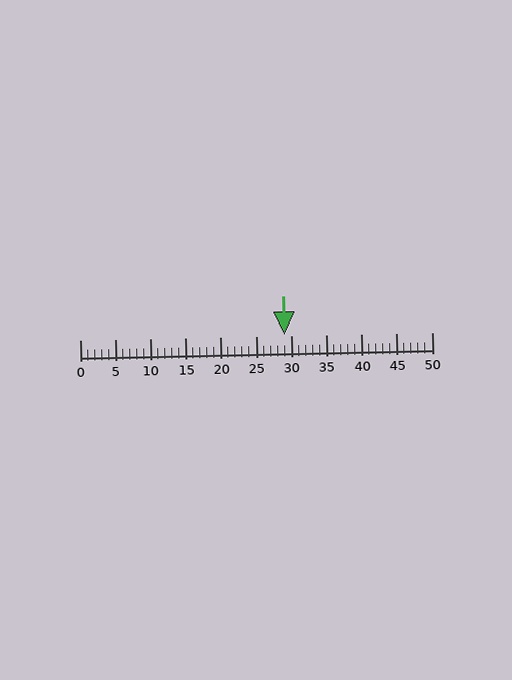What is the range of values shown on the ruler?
The ruler shows values from 0 to 50.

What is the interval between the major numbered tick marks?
The major tick marks are spaced 5 units apart.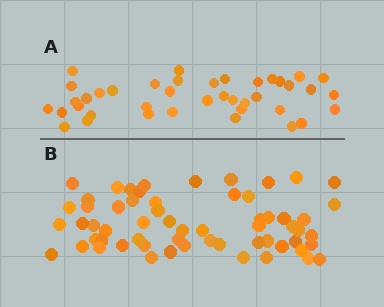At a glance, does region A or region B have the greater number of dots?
Region B (the bottom region) has more dots.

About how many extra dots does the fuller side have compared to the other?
Region B has approximately 20 more dots than region A.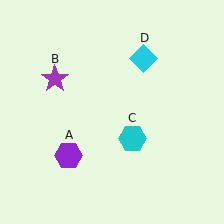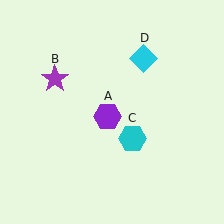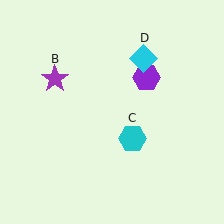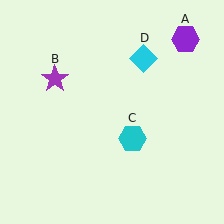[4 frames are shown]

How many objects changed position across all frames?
1 object changed position: purple hexagon (object A).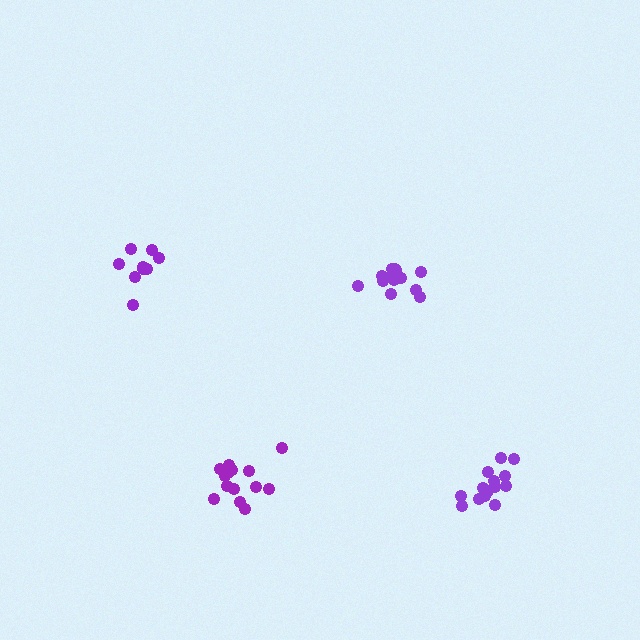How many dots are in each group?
Group 1: 14 dots, Group 2: 9 dots, Group 3: 14 dots, Group 4: 15 dots (52 total).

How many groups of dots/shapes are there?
There are 4 groups.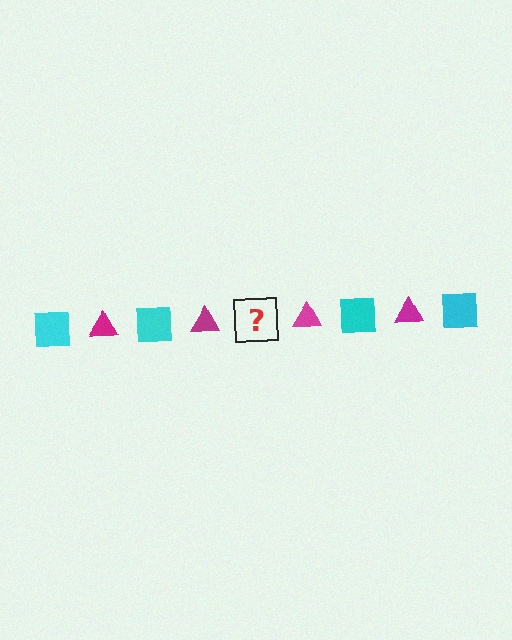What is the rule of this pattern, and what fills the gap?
The rule is that the pattern alternates between cyan square and magenta triangle. The gap should be filled with a cyan square.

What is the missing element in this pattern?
The missing element is a cyan square.